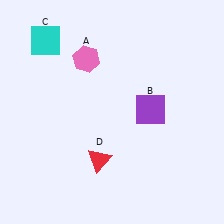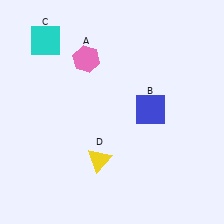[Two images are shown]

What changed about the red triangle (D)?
In Image 1, D is red. In Image 2, it changed to yellow.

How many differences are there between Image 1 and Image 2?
There are 2 differences between the two images.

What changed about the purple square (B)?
In Image 1, B is purple. In Image 2, it changed to blue.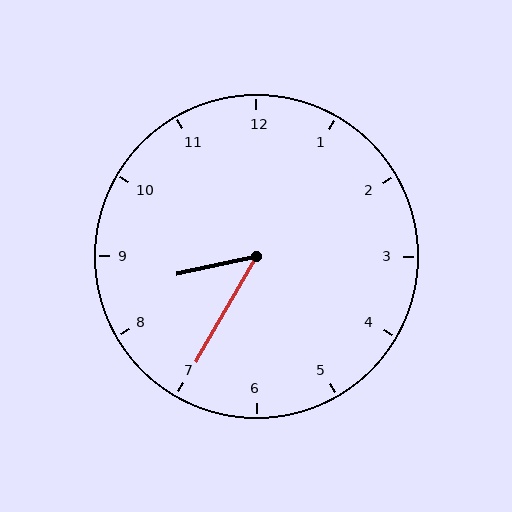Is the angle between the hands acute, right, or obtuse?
It is acute.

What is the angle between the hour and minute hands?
Approximately 48 degrees.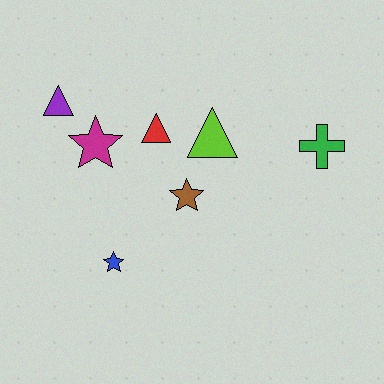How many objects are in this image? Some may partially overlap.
There are 7 objects.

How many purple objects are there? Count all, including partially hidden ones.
There is 1 purple object.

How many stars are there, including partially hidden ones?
There are 3 stars.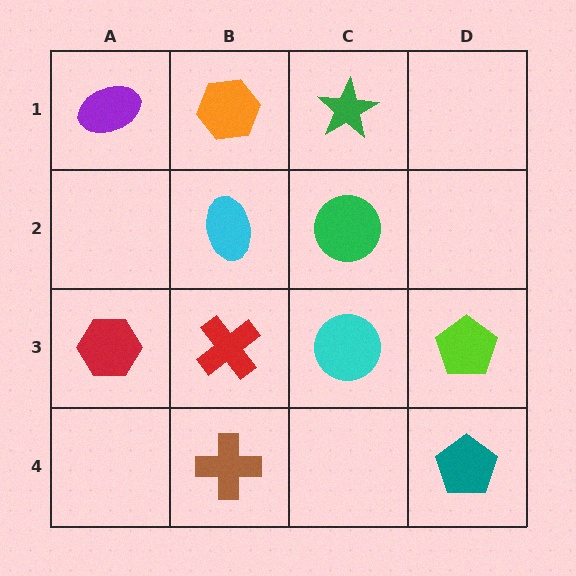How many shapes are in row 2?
2 shapes.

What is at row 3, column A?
A red hexagon.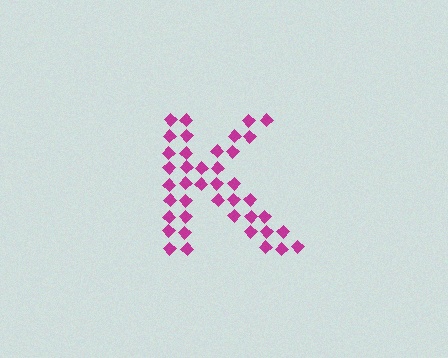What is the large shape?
The large shape is the letter K.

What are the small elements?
The small elements are diamonds.